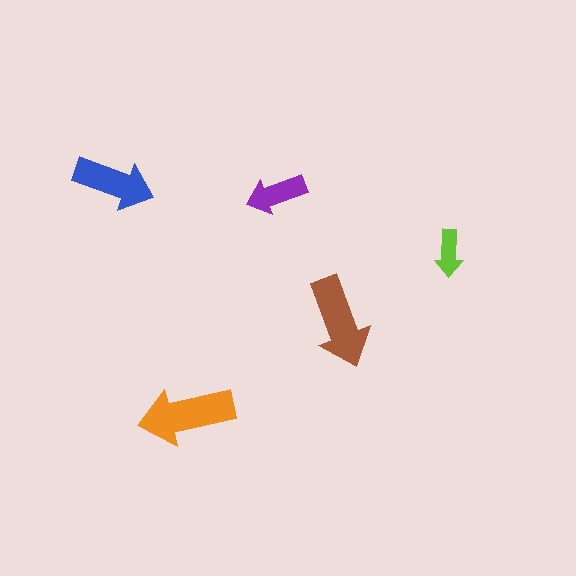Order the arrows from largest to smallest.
the orange one, the brown one, the blue one, the purple one, the lime one.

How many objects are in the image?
There are 5 objects in the image.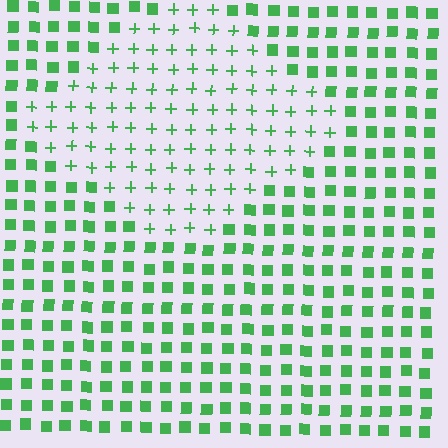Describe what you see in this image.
The image is filled with small green elements arranged in a uniform grid. A diamond-shaped region contains plus signs, while the surrounding area contains squares. The boundary is defined purely by the change in element shape.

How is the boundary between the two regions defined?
The boundary is defined by a change in element shape: plus signs inside vs. squares outside. All elements share the same color and spacing.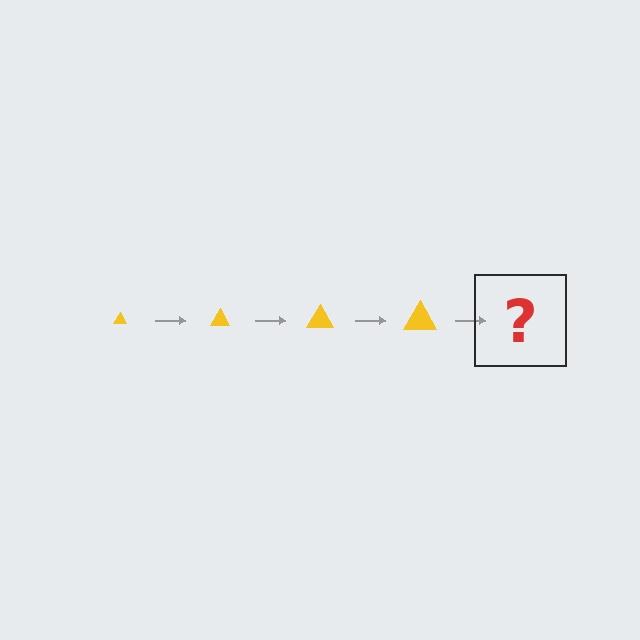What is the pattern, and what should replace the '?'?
The pattern is that the triangle gets progressively larger each step. The '?' should be a yellow triangle, larger than the previous one.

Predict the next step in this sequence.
The next step is a yellow triangle, larger than the previous one.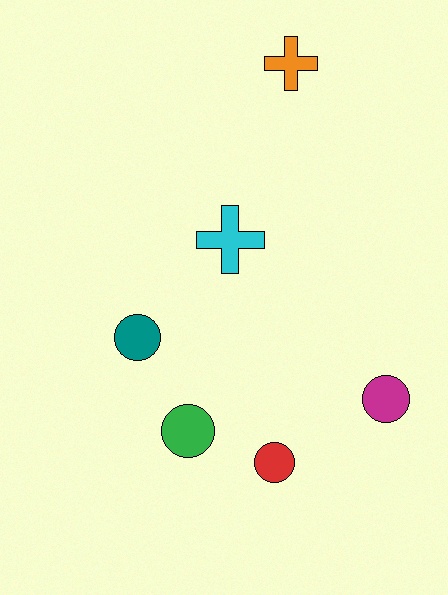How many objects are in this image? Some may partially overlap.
There are 6 objects.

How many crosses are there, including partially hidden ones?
There are 2 crosses.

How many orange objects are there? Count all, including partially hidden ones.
There is 1 orange object.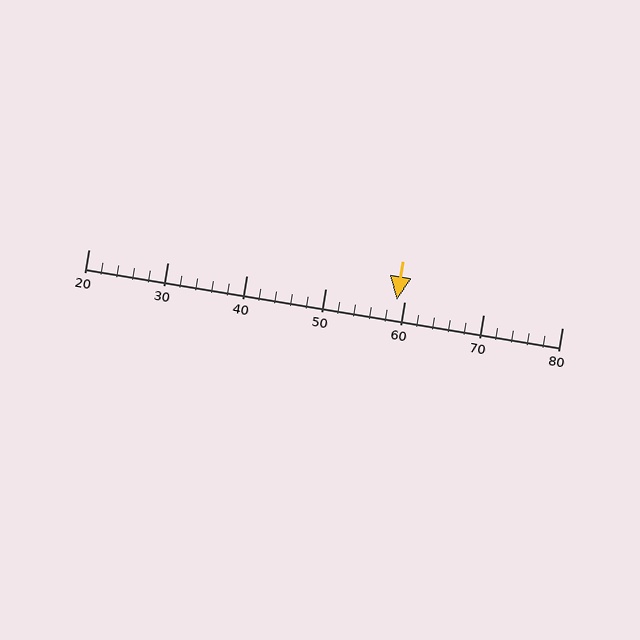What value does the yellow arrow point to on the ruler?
The yellow arrow points to approximately 59.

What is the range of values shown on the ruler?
The ruler shows values from 20 to 80.